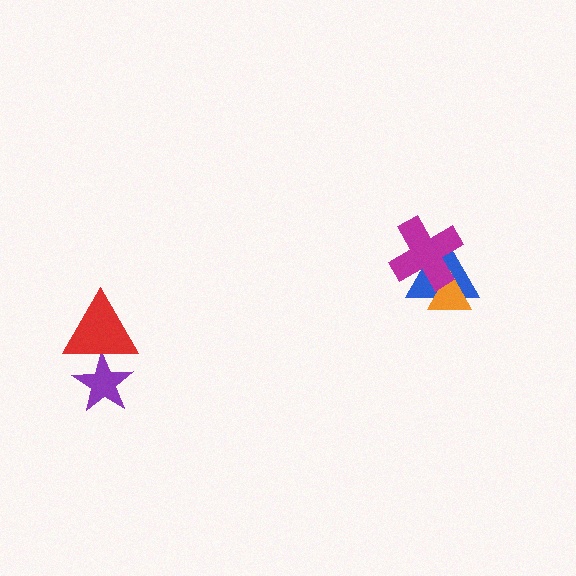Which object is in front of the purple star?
The red triangle is in front of the purple star.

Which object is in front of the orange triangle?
The magenta cross is in front of the orange triangle.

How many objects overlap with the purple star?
1 object overlaps with the purple star.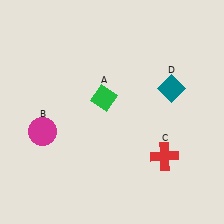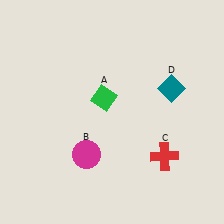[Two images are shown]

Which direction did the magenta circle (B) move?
The magenta circle (B) moved right.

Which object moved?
The magenta circle (B) moved right.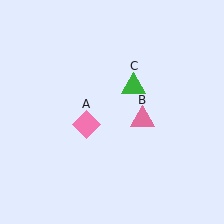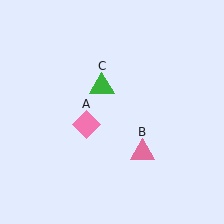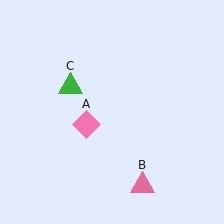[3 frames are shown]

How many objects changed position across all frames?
2 objects changed position: pink triangle (object B), green triangle (object C).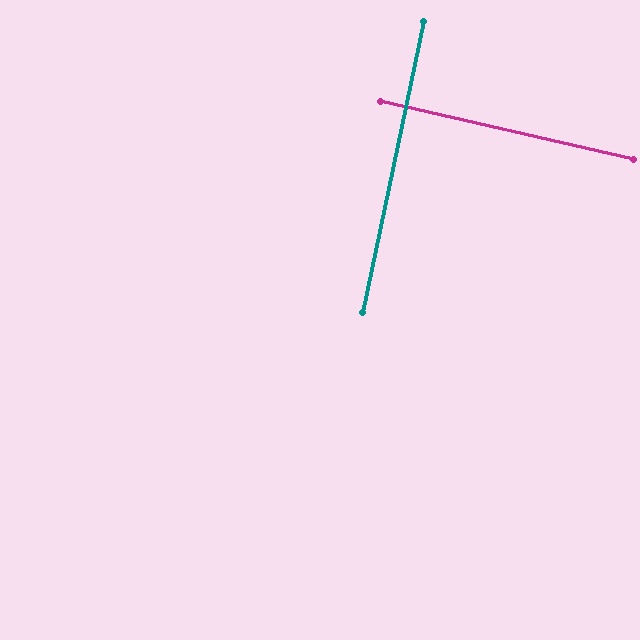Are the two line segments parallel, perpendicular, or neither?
Perpendicular — they meet at approximately 89°.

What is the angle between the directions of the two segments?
Approximately 89 degrees.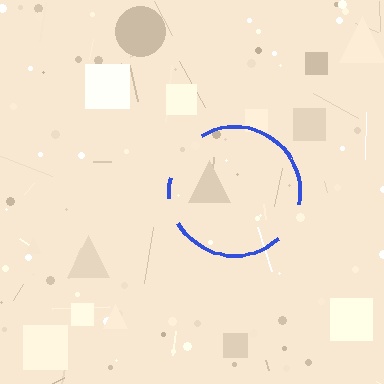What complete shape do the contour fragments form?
The contour fragments form a circle.